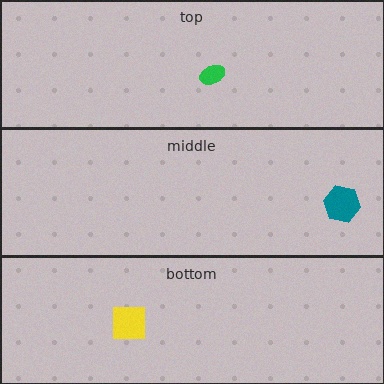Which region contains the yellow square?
The bottom region.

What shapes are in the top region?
The green ellipse.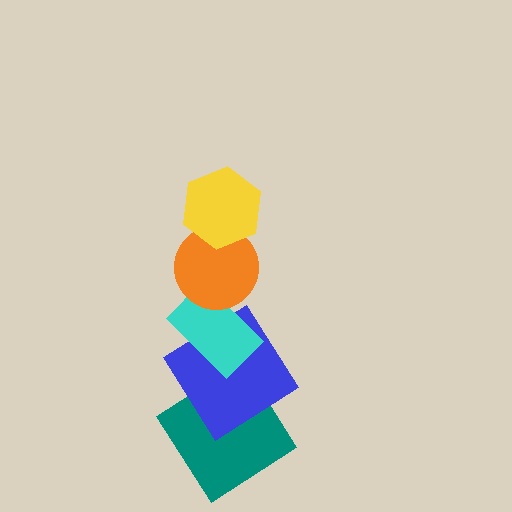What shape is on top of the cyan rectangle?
The orange circle is on top of the cyan rectangle.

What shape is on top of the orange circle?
The yellow hexagon is on top of the orange circle.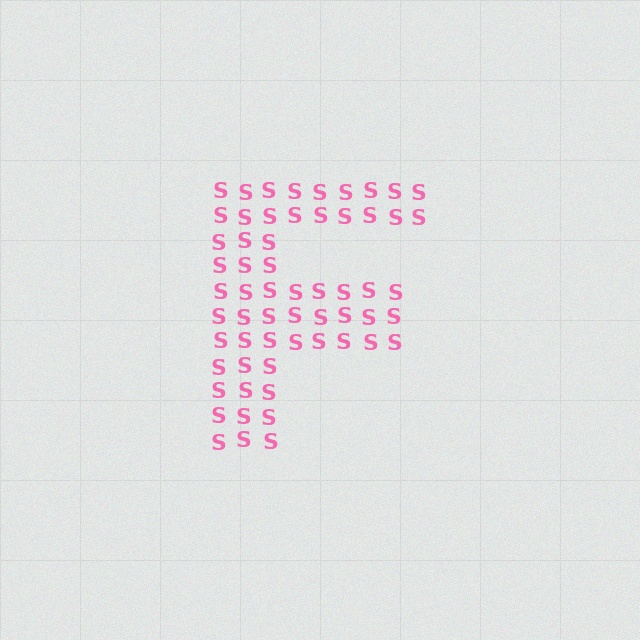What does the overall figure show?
The overall figure shows the letter F.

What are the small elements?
The small elements are letter S's.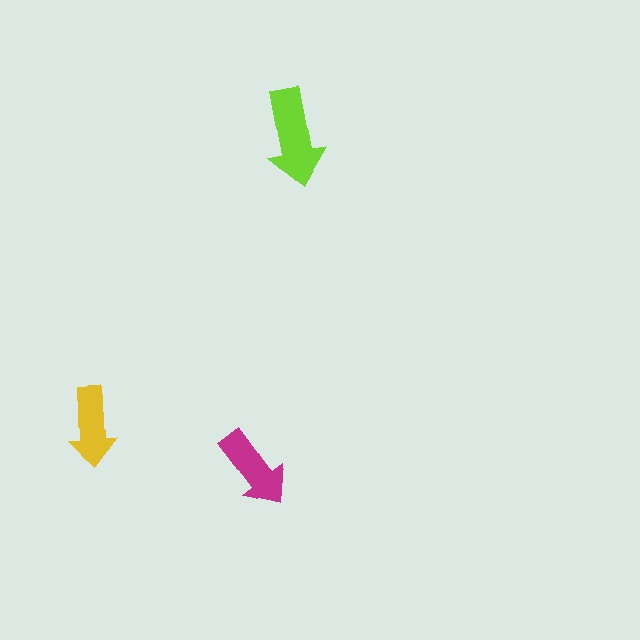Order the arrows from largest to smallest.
the lime one, the magenta one, the yellow one.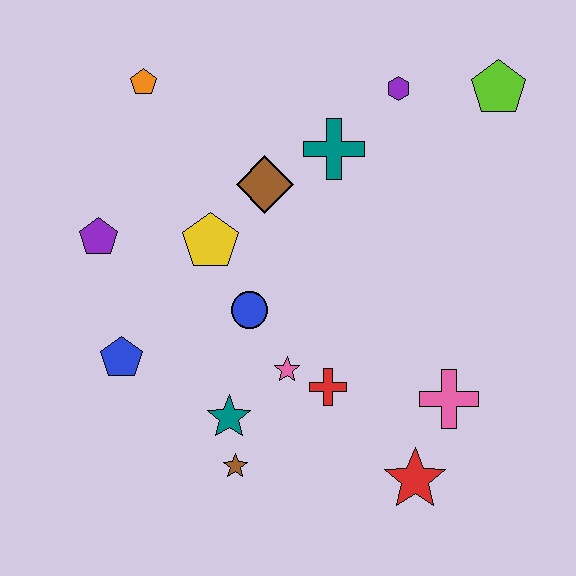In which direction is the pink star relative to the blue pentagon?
The pink star is to the right of the blue pentagon.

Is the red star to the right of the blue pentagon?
Yes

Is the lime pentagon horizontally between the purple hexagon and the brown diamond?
No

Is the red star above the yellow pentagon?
No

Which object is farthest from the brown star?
The lime pentagon is farthest from the brown star.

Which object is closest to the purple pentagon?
The yellow pentagon is closest to the purple pentagon.